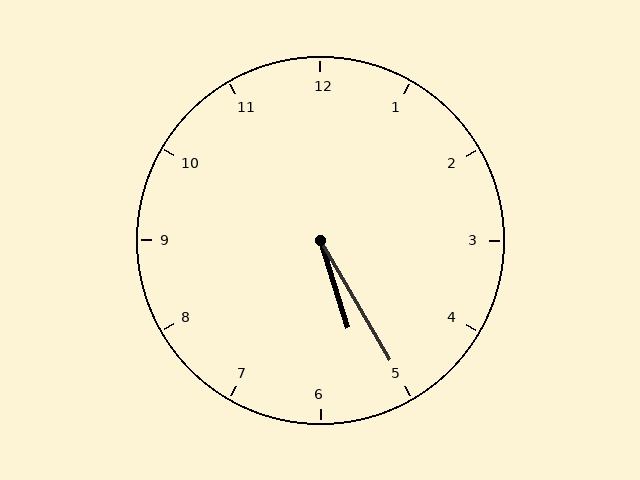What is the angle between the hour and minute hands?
Approximately 12 degrees.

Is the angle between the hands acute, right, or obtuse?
It is acute.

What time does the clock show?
5:25.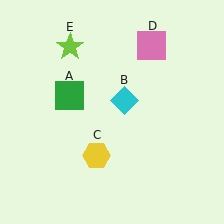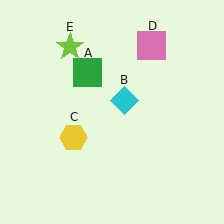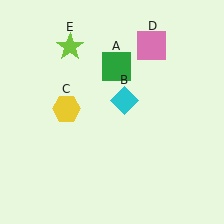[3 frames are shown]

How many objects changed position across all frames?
2 objects changed position: green square (object A), yellow hexagon (object C).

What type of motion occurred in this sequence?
The green square (object A), yellow hexagon (object C) rotated clockwise around the center of the scene.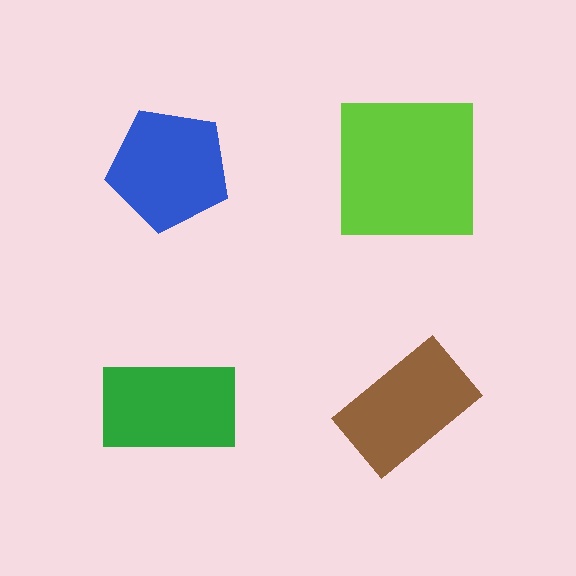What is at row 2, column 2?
A brown rectangle.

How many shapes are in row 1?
2 shapes.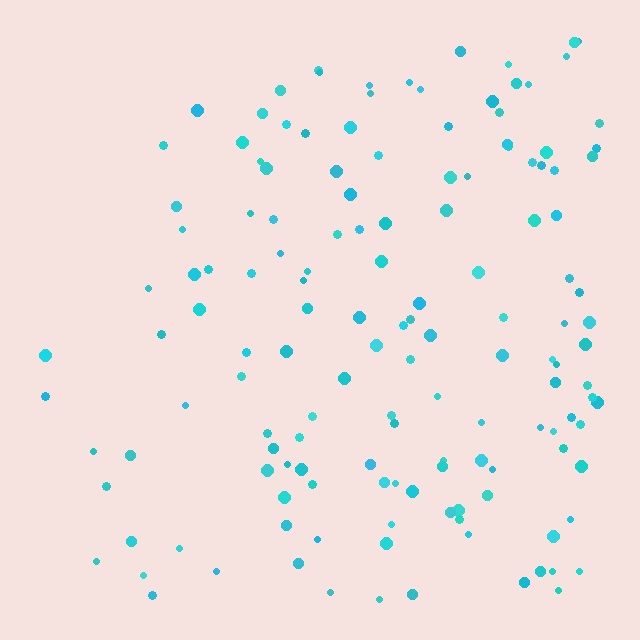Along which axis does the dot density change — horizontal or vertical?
Horizontal.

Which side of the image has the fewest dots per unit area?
The left.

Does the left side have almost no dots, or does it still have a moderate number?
Still a moderate number, just noticeably fewer than the right.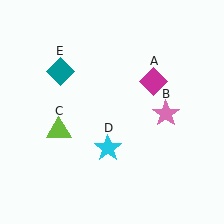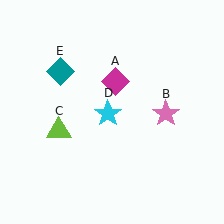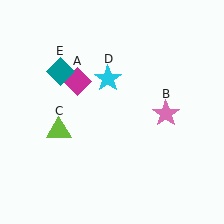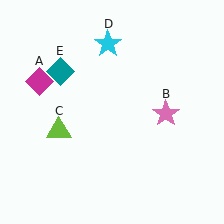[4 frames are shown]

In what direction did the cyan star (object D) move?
The cyan star (object D) moved up.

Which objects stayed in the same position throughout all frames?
Pink star (object B) and lime triangle (object C) and teal diamond (object E) remained stationary.